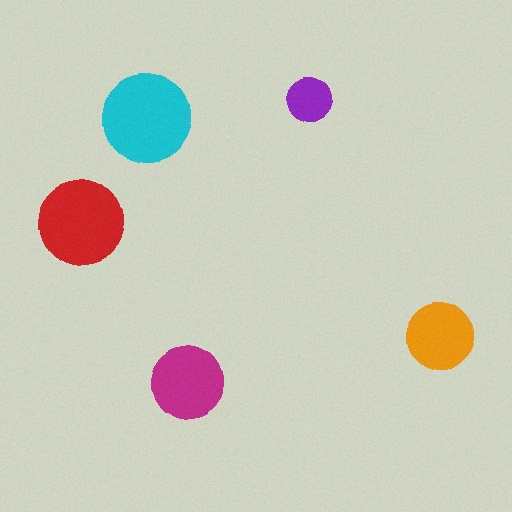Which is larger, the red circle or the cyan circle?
The cyan one.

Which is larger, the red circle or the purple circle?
The red one.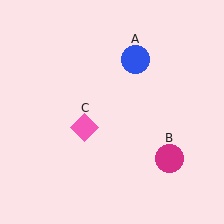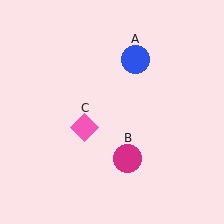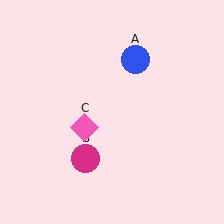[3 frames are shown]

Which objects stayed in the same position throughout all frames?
Blue circle (object A) and pink diamond (object C) remained stationary.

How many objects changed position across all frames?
1 object changed position: magenta circle (object B).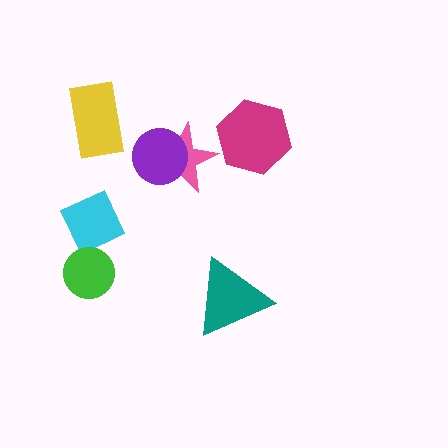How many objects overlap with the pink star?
1 object overlaps with the pink star.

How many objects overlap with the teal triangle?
0 objects overlap with the teal triangle.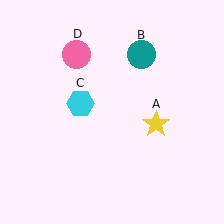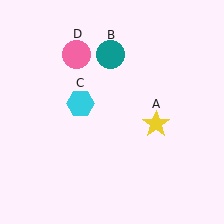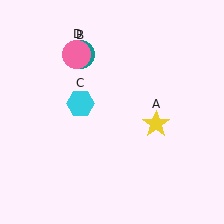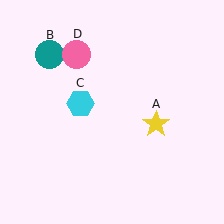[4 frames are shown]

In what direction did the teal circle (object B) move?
The teal circle (object B) moved left.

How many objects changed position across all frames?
1 object changed position: teal circle (object B).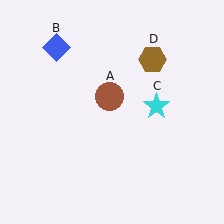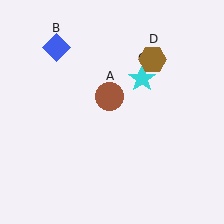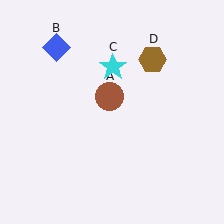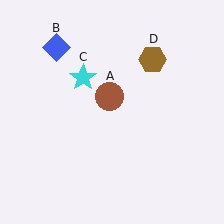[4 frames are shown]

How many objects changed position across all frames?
1 object changed position: cyan star (object C).